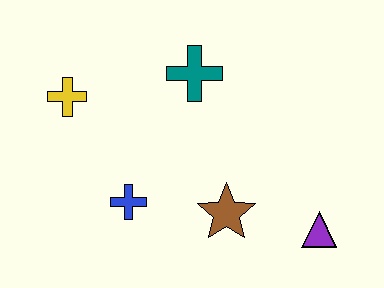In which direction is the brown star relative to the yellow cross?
The brown star is to the right of the yellow cross.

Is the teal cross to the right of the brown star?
No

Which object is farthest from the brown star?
The yellow cross is farthest from the brown star.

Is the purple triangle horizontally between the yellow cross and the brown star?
No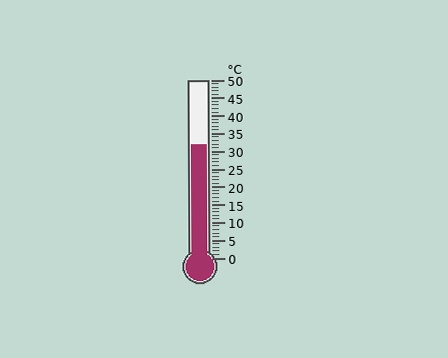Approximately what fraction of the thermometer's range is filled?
The thermometer is filled to approximately 65% of its range.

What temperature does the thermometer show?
The thermometer shows approximately 32°C.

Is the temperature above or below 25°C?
The temperature is above 25°C.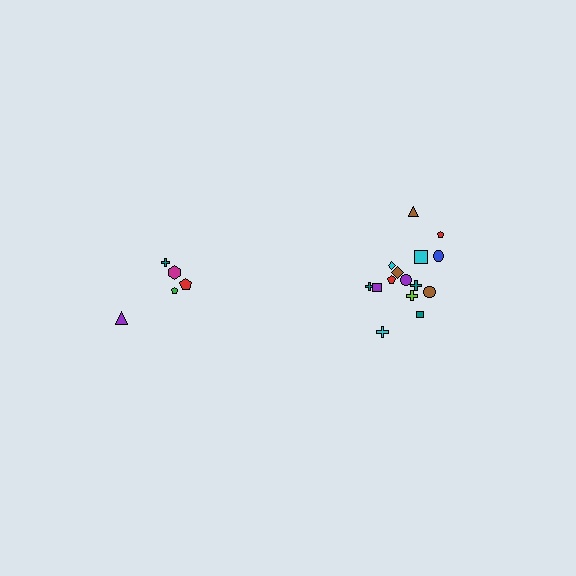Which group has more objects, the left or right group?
The right group.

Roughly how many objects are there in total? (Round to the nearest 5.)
Roughly 20 objects in total.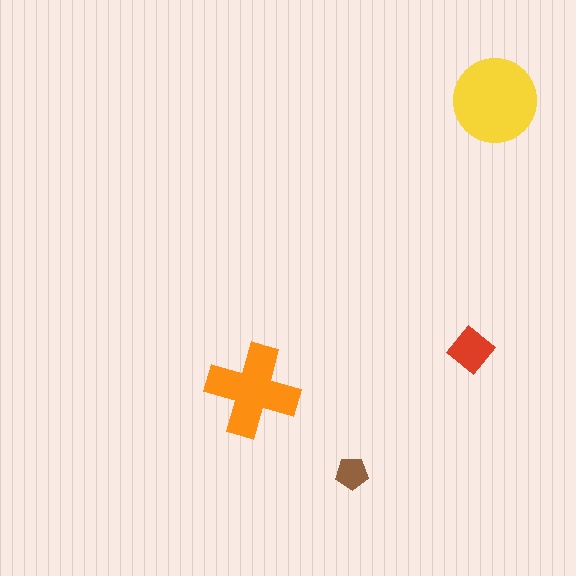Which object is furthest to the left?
The orange cross is leftmost.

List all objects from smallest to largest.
The brown pentagon, the red diamond, the orange cross, the yellow circle.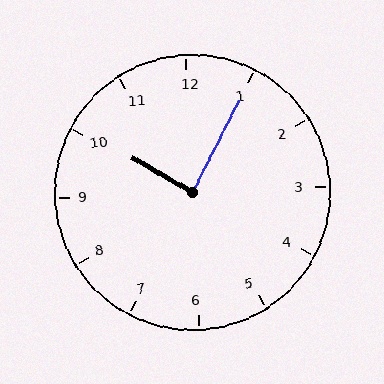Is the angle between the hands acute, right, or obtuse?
It is right.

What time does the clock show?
10:05.